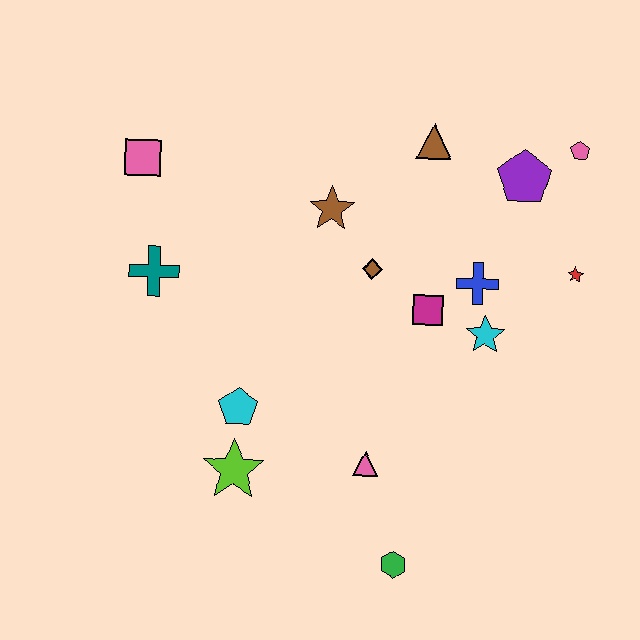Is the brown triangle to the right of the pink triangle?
Yes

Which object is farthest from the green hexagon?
The pink square is farthest from the green hexagon.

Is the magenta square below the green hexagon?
No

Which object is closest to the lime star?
The cyan pentagon is closest to the lime star.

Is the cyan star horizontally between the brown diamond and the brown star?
No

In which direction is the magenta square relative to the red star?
The magenta square is to the left of the red star.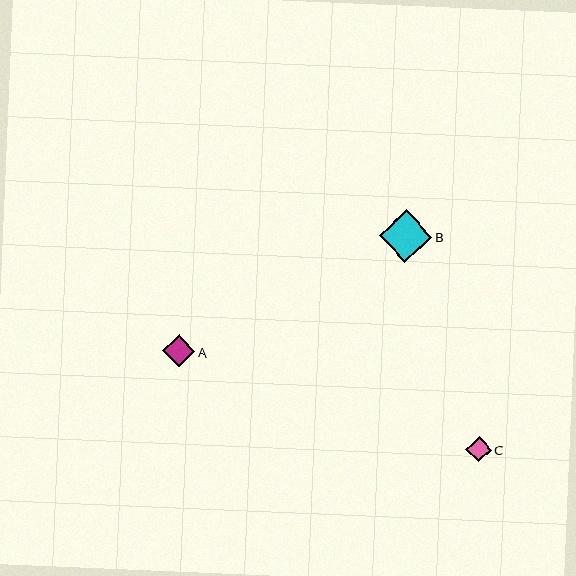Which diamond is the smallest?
Diamond C is the smallest with a size of approximately 26 pixels.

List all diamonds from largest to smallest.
From largest to smallest: B, A, C.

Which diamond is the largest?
Diamond B is the largest with a size of approximately 53 pixels.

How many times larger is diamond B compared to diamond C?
Diamond B is approximately 2.1 times the size of diamond C.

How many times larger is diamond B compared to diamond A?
Diamond B is approximately 1.6 times the size of diamond A.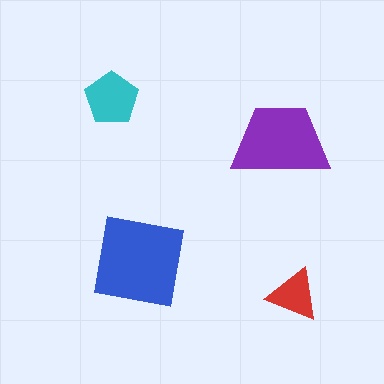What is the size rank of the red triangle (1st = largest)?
4th.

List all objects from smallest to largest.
The red triangle, the cyan pentagon, the purple trapezoid, the blue square.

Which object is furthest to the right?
The red triangle is rightmost.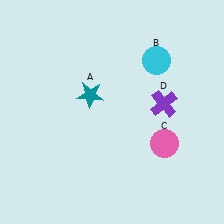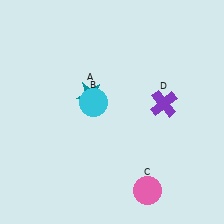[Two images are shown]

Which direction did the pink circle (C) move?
The pink circle (C) moved down.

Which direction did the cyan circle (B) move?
The cyan circle (B) moved left.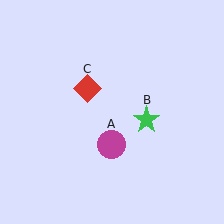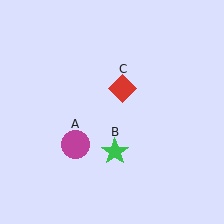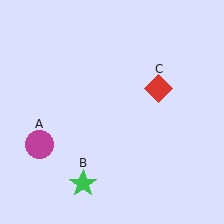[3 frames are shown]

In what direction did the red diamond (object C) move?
The red diamond (object C) moved right.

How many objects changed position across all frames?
3 objects changed position: magenta circle (object A), green star (object B), red diamond (object C).